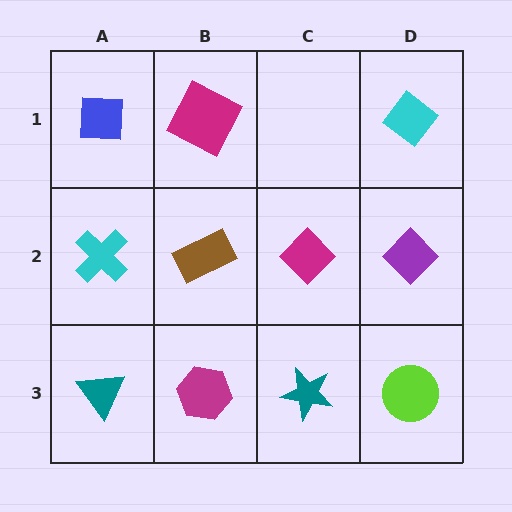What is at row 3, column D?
A lime circle.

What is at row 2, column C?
A magenta diamond.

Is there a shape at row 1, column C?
No, that cell is empty.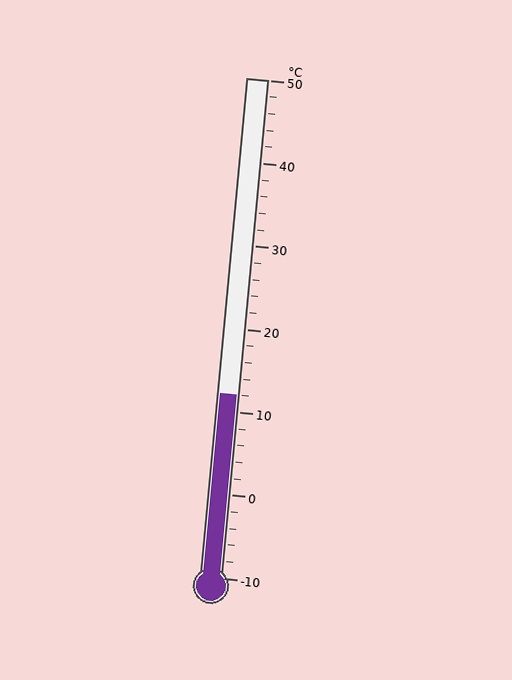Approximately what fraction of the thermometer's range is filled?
The thermometer is filled to approximately 35% of its range.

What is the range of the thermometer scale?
The thermometer scale ranges from -10°C to 50°C.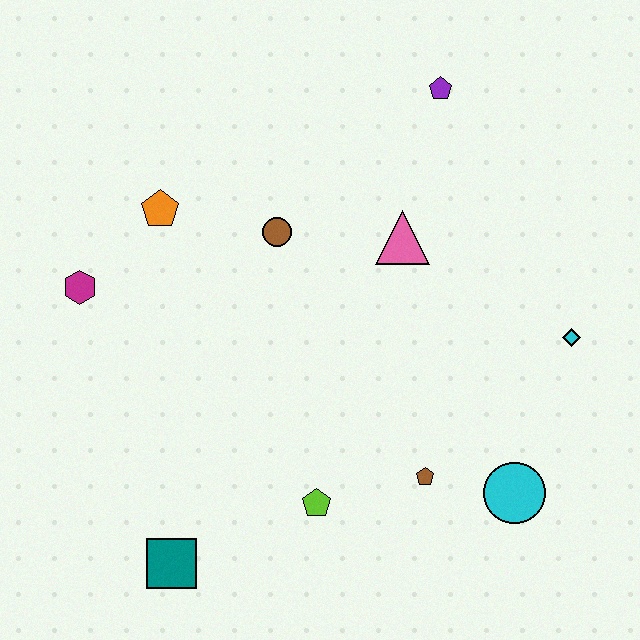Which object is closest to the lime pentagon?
The brown pentagon is closest to the lime pentagon.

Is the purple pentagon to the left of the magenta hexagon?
No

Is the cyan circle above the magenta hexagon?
No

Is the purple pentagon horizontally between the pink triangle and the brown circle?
No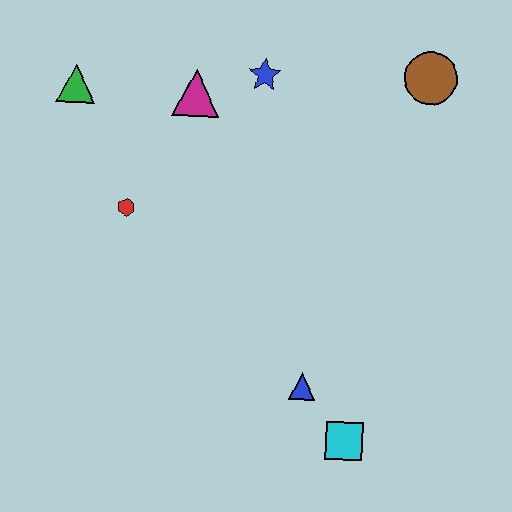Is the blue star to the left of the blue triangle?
Yes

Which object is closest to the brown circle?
The blue star is closest to the brown circle.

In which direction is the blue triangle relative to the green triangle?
The blue triangle is below the green triangle.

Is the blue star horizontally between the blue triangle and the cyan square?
No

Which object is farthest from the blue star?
The cyan square is farthest from the blue star.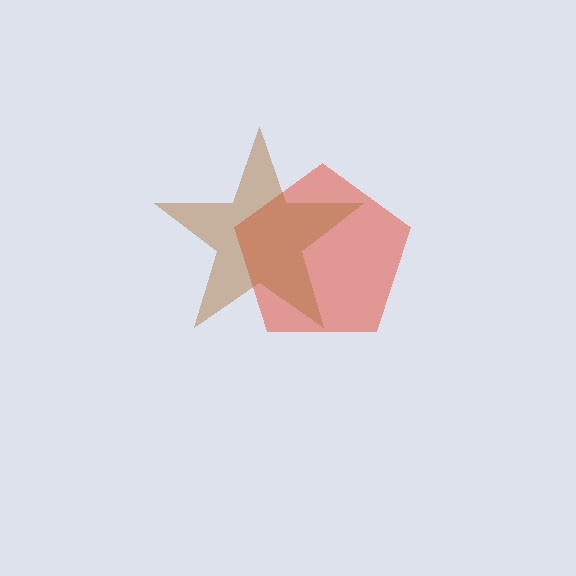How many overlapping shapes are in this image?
There are 2 overlapping shapes in the image.